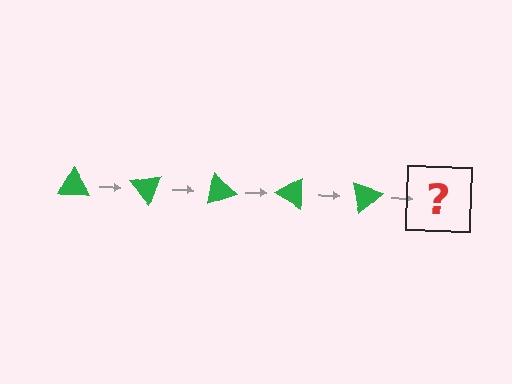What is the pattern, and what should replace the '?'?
The pattern is that the triangle rotates 50 degrees each step. The '?' should be a green triangle rotated 250 degrees.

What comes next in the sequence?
The next element should be a green triangle rotated 250 degrees.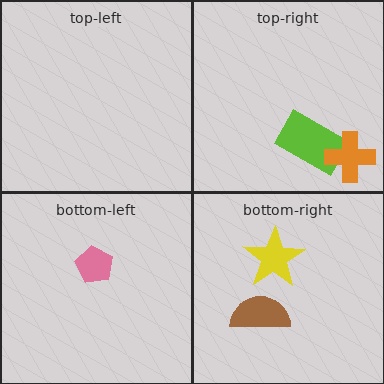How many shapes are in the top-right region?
2.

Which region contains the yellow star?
The bottom-right region.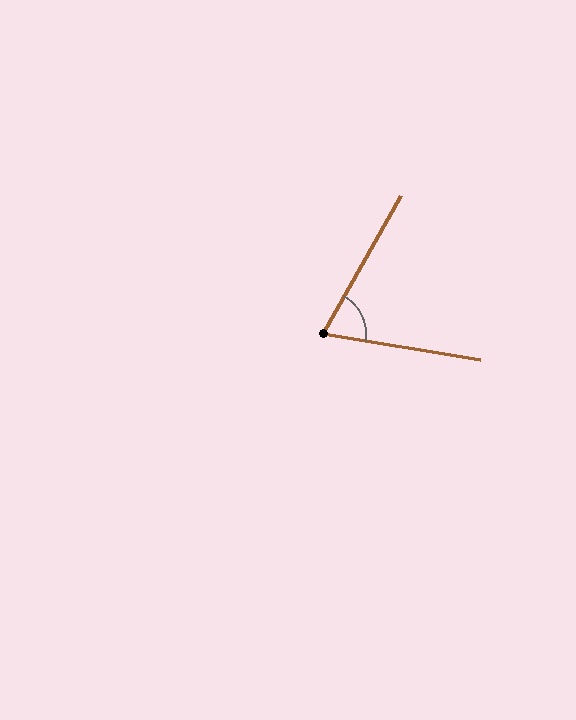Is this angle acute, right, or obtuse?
It is acute.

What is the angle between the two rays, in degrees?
Approximately 70 degrees.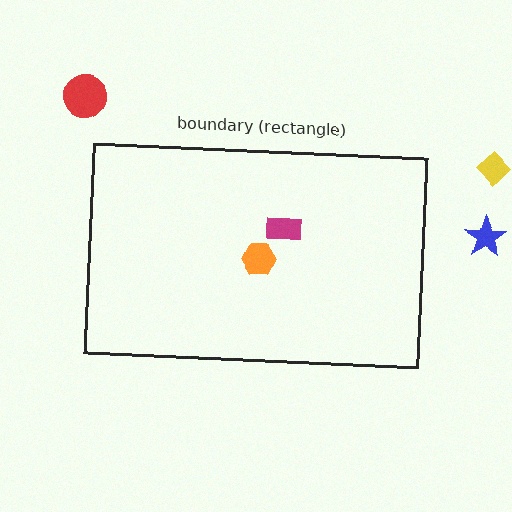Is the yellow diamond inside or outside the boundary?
Outside.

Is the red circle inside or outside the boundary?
Outside.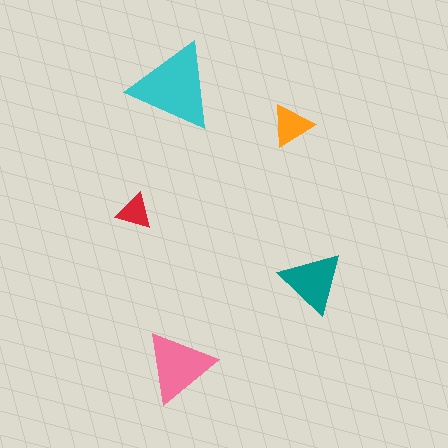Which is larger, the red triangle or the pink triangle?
The pink one.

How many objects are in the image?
There are 5 objects in the image.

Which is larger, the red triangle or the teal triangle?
The teal one.